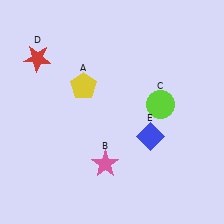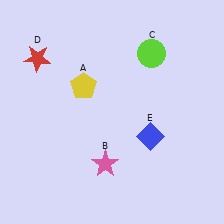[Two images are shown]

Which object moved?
The lime circle (C) moved up.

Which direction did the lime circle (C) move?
The lime circle (C) moved up.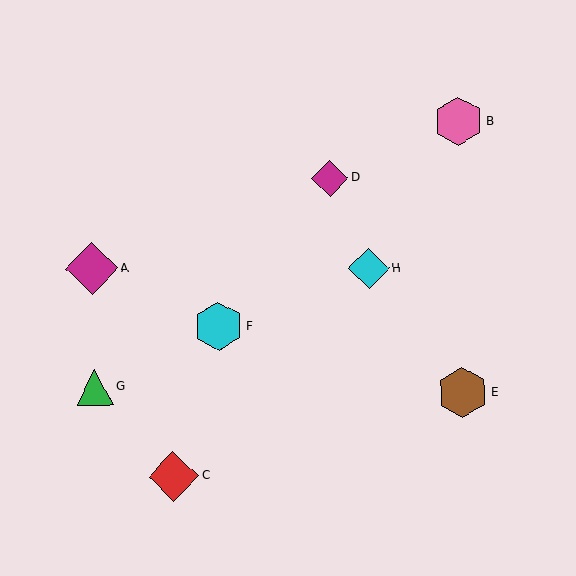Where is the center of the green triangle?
The center of the green triangle is at (95, 387).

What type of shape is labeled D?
Shape D is a magenta diamond.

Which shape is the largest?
The magenta diamond (labeled A) is the largest.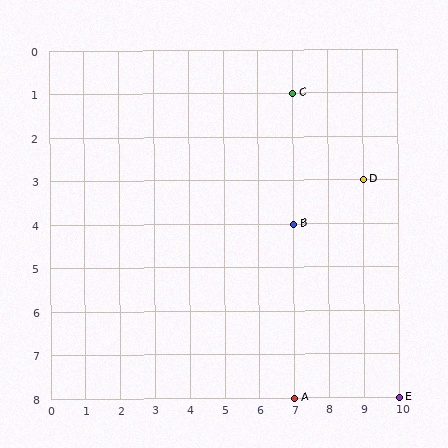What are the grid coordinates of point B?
Point B is at grid coordinates (7, 4).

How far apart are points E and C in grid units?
Points E and C are 3 columns and 7 rows apart (about 7.6 grid units diagonally).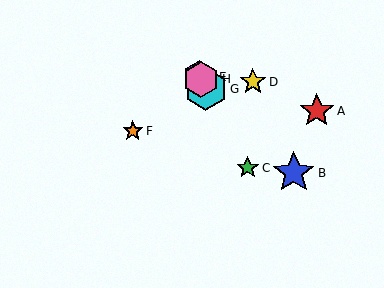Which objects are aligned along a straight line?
Objects C, E, G, H are aligned along a straight line.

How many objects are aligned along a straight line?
4 objects (C, E, G, H) are aligned along a straight line.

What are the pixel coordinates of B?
Object B is at (294, 173).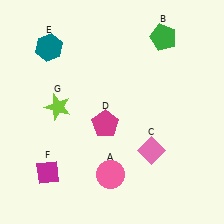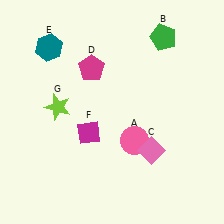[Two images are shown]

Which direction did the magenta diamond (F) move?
The magenta diamond (F) moved right.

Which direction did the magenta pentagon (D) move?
The magenta pentagon (D) moved up.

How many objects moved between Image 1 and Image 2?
3 objects moved between the two images.